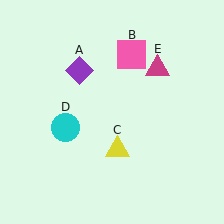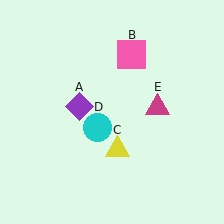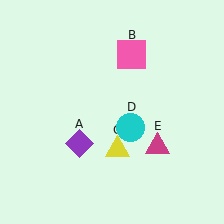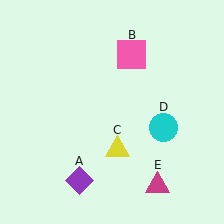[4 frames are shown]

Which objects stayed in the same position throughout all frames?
Pink square (object B) and yellow triangle (object C) remained stationary.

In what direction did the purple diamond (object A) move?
The purple diamond (object A) moved down.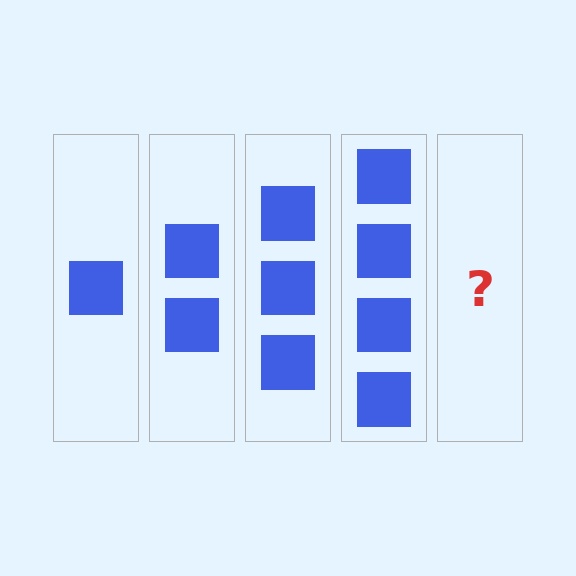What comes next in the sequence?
The next element should be 5 squares.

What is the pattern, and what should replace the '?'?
The pattern is that each step adds one more square. The '?' should be 5 squares.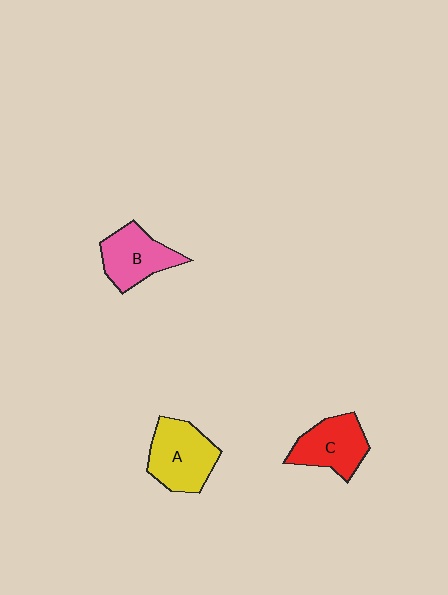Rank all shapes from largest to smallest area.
From largest to smallest: A (yellow), B (pink), C (red).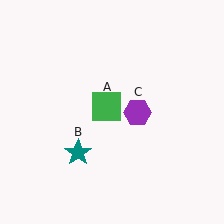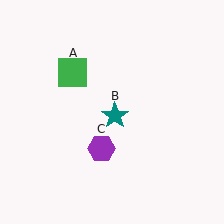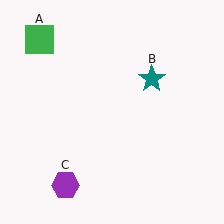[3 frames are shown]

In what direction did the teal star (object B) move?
The teal star (object B) moved up and to the right.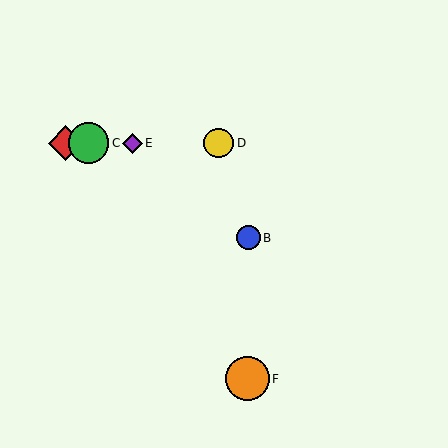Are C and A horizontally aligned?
Yes, both are at y≈143.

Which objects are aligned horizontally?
Objects A, C, D, E are aligned horizontally.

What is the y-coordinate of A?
Object A is at y≈143.